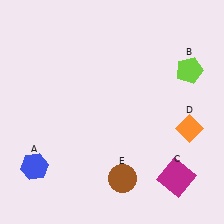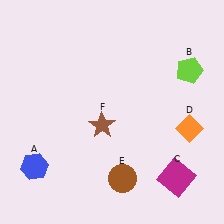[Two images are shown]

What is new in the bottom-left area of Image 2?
A brown star (F) was added in the bottom-left area of Image 2.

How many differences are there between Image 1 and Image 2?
There is 1 difference between the two images.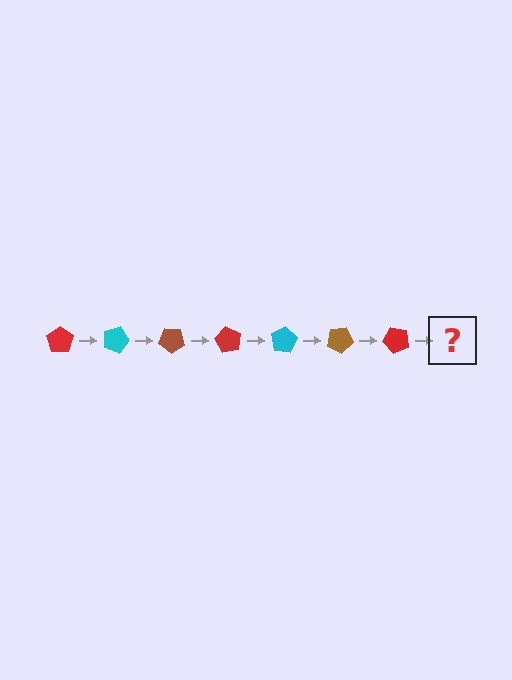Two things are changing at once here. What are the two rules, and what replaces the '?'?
The two rules are that it rotates 20 degrees each step and the color cycles through red, cyan, and brown. The '?' should be a cyan pentagon, rotated 140 degrees from the start.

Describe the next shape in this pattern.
It should be a cyan pentagon, rotated 140 degrees from the start.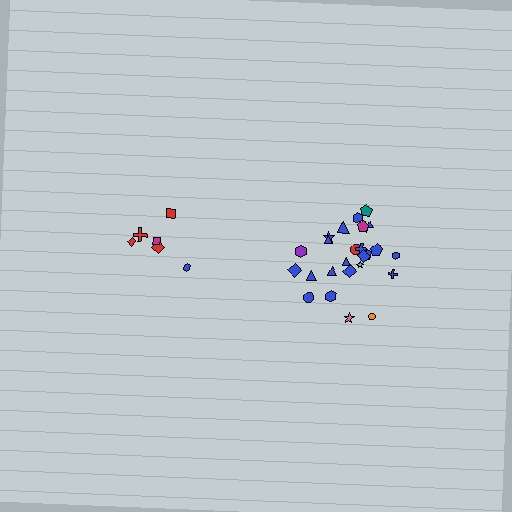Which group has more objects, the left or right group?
The right group.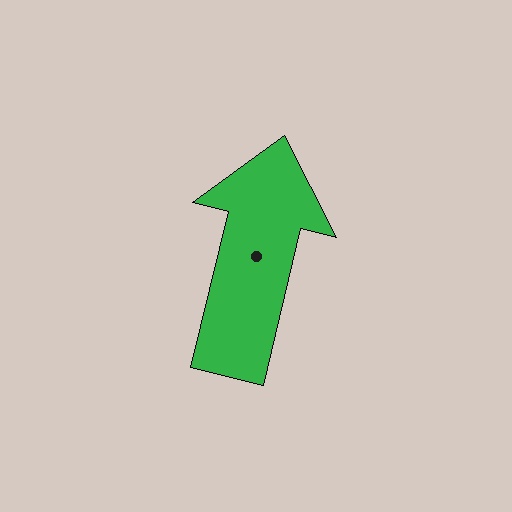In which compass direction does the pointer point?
North.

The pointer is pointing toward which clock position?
Roughly 12 o'clock.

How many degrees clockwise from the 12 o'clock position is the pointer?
Approximately 14 degrees.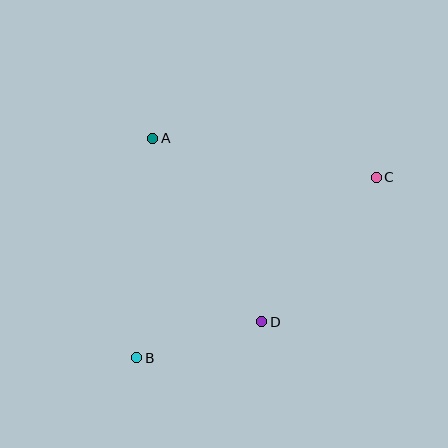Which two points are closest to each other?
Points B and D are closest to each other.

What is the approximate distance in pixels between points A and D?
The distance between A and D is approximately 214 pixels.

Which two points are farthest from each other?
Points B and C are farthest from each other.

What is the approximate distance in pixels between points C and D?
The distance between C and D is approximately 184 pixels.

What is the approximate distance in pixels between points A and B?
The distance between A and B is approximately 220 pixels.